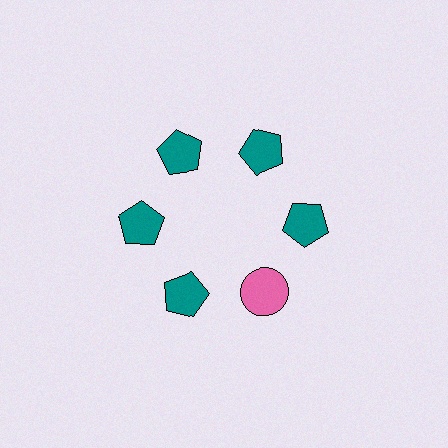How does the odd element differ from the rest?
It differs in both color (pink instead of teal) and shape (circle instead of pentagon).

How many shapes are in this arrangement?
There are 6 shapes arranged in a ring pattern.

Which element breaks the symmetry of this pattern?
The pink circle at roughly the 5 o'clock position breaks the symmetry. All other shapes are teal pentagons.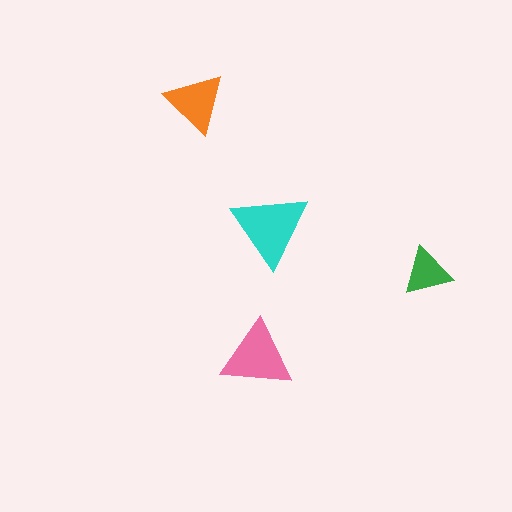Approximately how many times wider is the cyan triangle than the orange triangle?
About 1.5 times wider.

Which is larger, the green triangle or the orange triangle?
The orange one.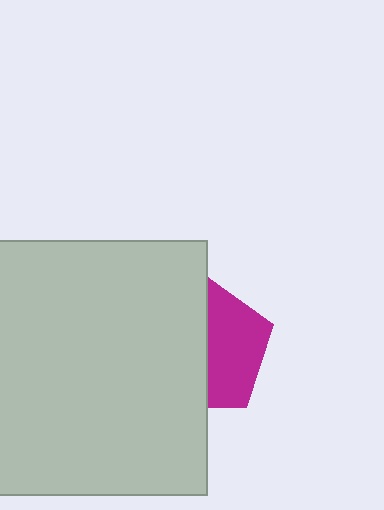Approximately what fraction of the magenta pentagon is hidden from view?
Roughly 55% of the magenta pentagon is hidden behind the light gray square.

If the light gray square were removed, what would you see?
You would see the complete magenta pentagon.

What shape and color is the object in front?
The object in front is a light gray square.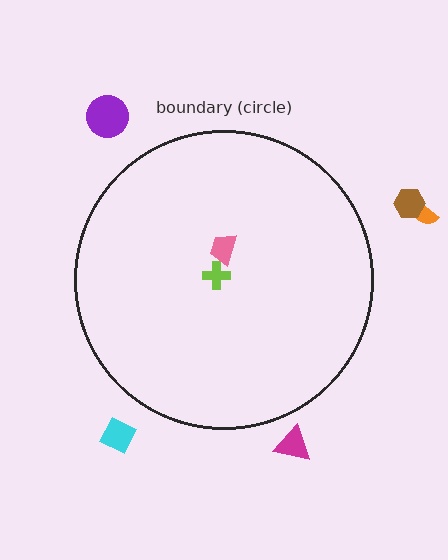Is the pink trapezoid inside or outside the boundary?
Inside.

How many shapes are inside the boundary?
2 inside, 5 outside.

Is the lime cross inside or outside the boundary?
Inside.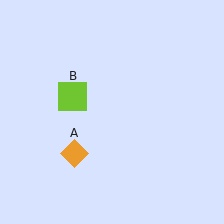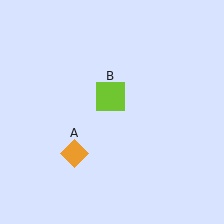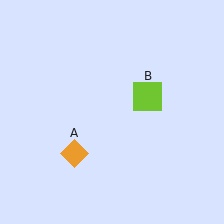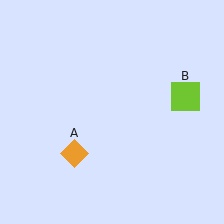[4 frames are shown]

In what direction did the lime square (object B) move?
The lime square (object B) moved right.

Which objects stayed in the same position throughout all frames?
Orange diamond (object A) remained stationary.